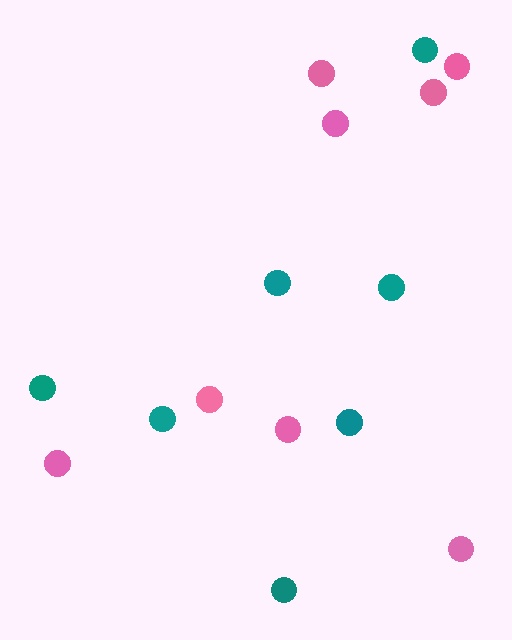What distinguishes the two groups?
There are 2 groups: one group of teal circles (7) and one group of pink circles (8).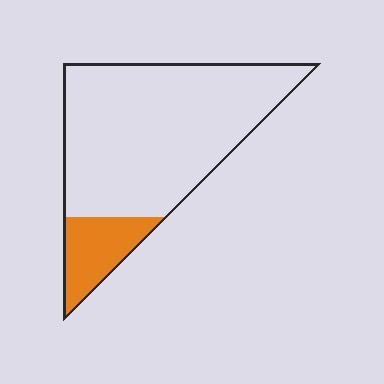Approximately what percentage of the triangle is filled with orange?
Approximately 15%.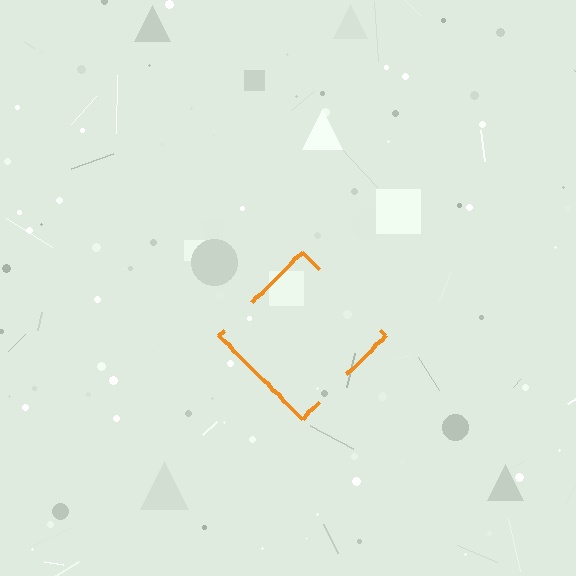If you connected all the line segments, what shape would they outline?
They would outline a diamond.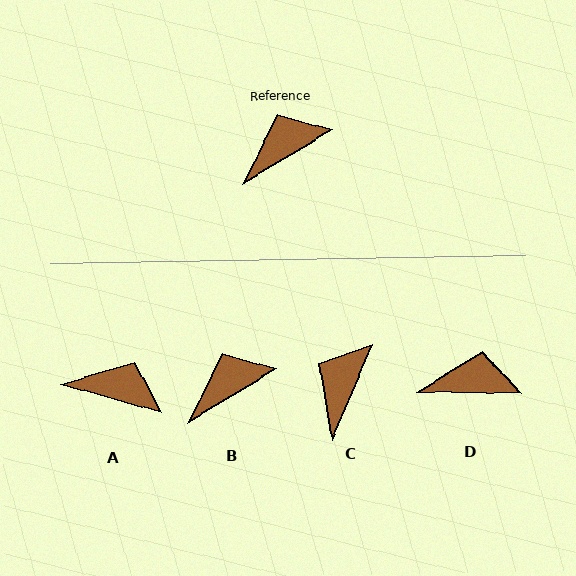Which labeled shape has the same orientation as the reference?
B.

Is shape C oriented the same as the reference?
No, it is off by about 37 degrees.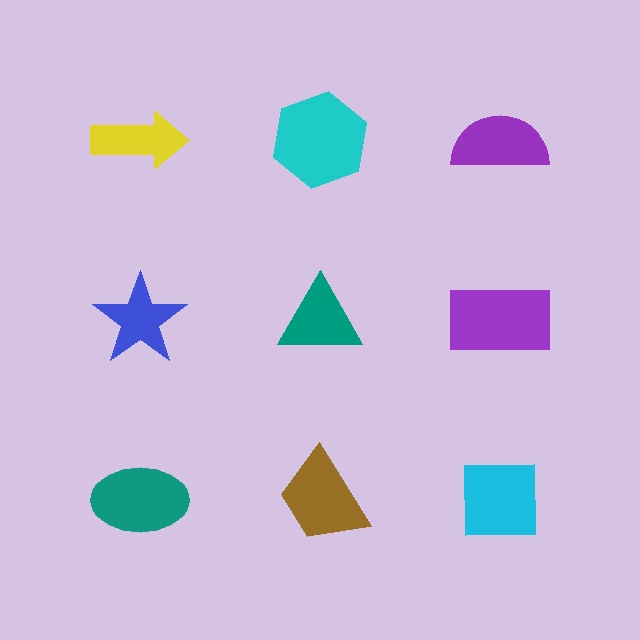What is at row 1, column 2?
A cyan hexagon.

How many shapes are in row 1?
3 shapes.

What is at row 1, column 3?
A purple semicircle.